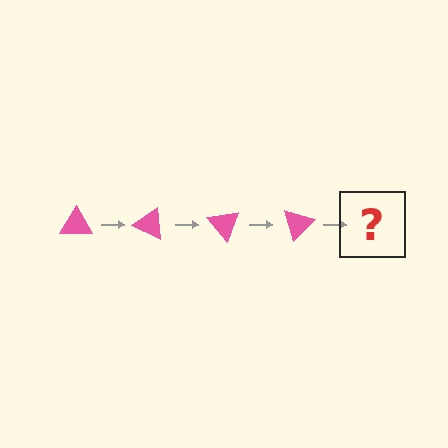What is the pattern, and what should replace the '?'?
The pattern is that the triangle rotates 25 degrees each step. The '?' should be a pink triangle rotated 100 degrees.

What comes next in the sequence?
The next element should be a pink triangle rotated 100 degrees.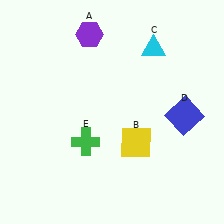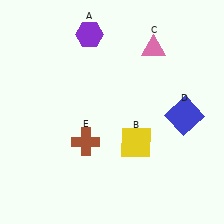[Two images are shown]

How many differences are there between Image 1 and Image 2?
There are 2 differences between the two images.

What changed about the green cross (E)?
In Image 1, E is green. In Image 2, it changed to brown.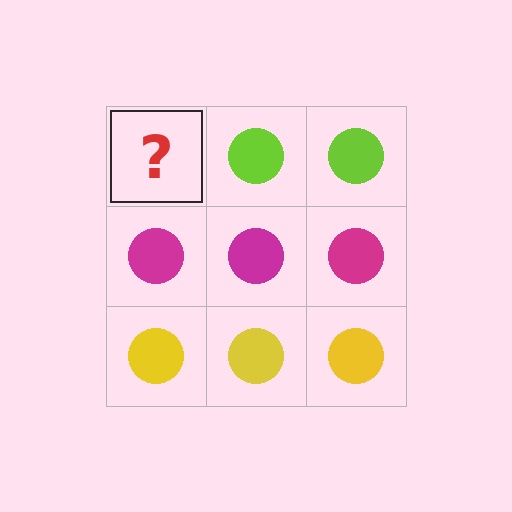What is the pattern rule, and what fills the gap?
The rule is that each row has a consistent color. The gap should be filled with a lime circle.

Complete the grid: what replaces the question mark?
The question mark should be replaced with a lime circle.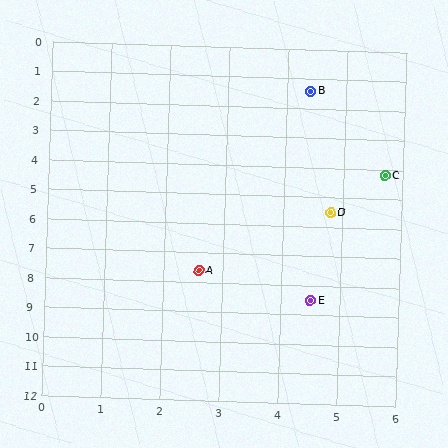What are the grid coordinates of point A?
Point A is at approximately (2.6, 7.6).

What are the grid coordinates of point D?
Point D is at approximately (4.8, 5.5).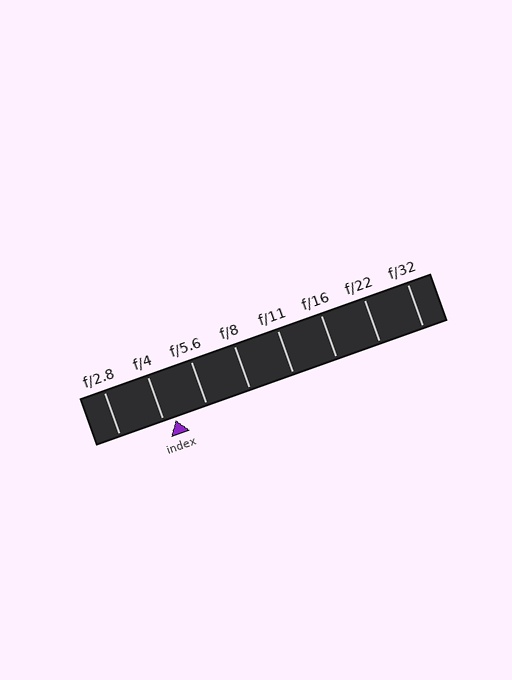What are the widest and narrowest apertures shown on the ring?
The widest aperture shown is f/2.8 and the narrowest is f/32.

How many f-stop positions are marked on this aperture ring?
There are 8 f-stop positions marked.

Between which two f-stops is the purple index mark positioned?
The index mark is between f/4 and f/5.6.